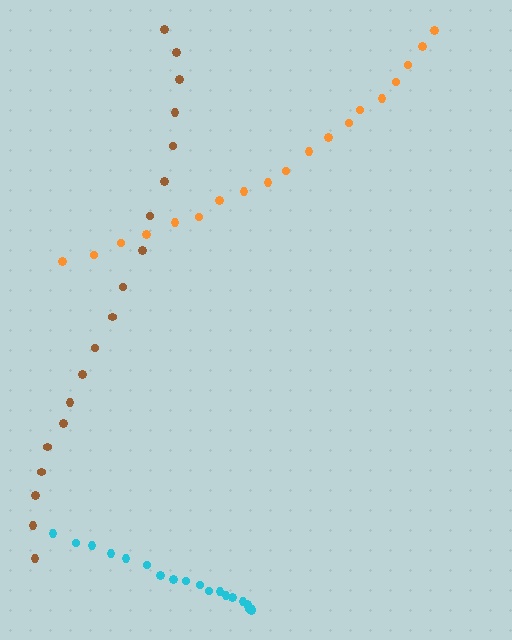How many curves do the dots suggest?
There are 3 distinct paths.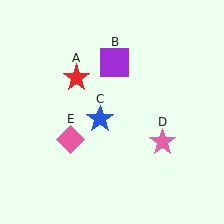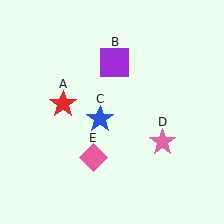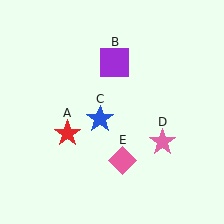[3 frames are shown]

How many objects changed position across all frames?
2 objects changed position: red star (object A), pink diamond (object E).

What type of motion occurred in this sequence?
The red star (object A), pink diamond (object E) rotated counterclockwise around the center of the scene.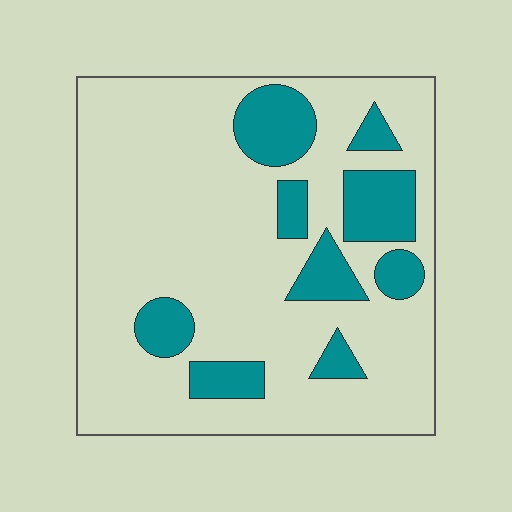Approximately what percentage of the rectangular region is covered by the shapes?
Approximately 20%.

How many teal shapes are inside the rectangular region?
9.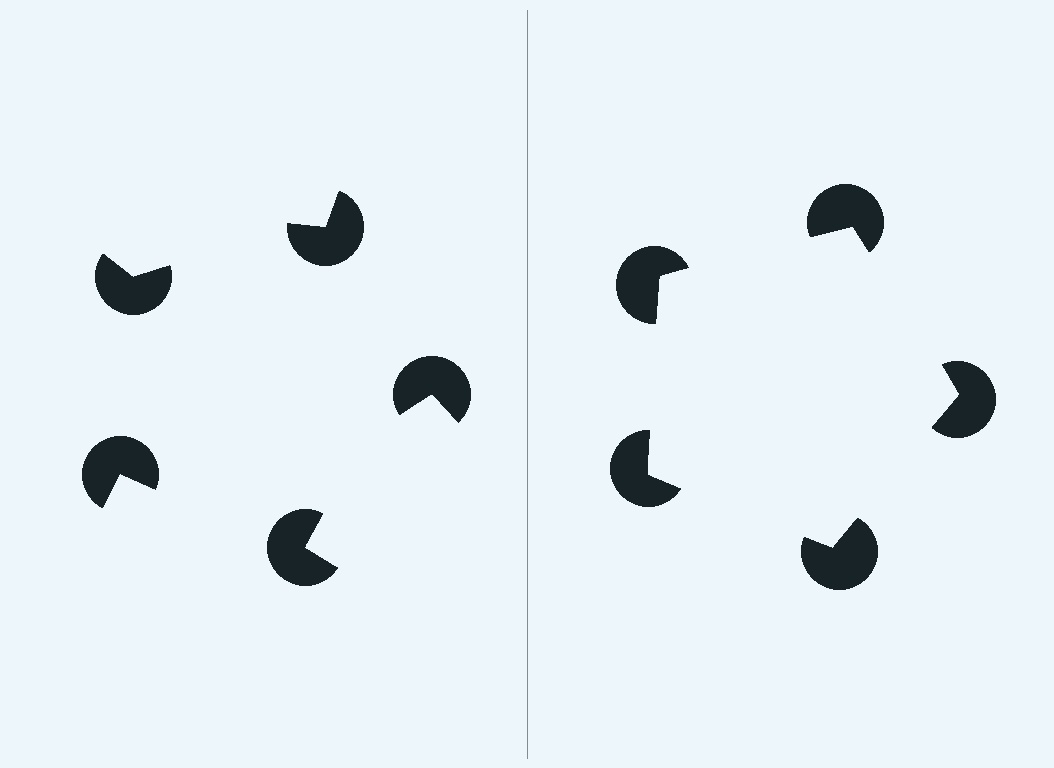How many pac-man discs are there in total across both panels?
10 — 5 on each side.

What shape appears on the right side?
An illusory pentagon.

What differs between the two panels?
The pac-man discs are positioned identically on both sides; only the wedge orientations differ. On the right they align to a pentagon; on the left they are misaligned.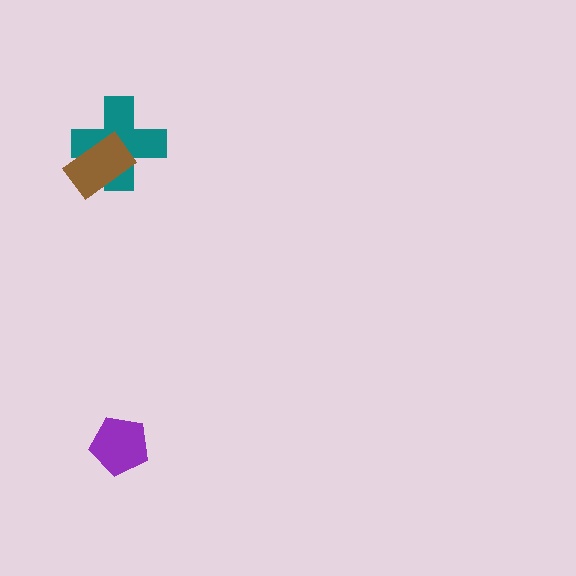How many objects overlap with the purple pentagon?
0 objects overlap with the purple pentagon.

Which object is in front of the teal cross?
The brown rectangle is in front of the teal cross.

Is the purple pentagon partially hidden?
No, no other shape covers it.